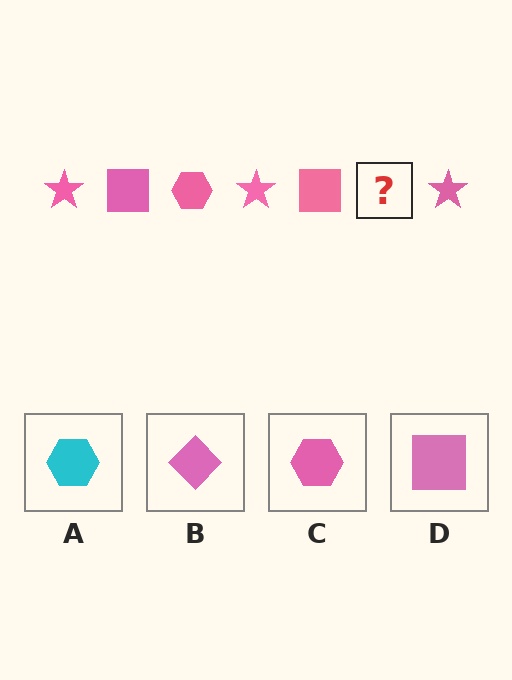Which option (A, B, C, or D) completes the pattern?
C.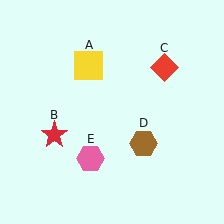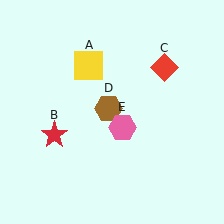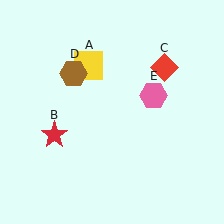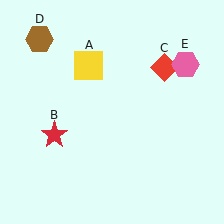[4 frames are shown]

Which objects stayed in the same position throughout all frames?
Yellow square (object A) and red star (object B) and red diamond (object C) remained stationary.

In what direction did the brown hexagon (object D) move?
The brown hexagon (object D) moved up and to the left.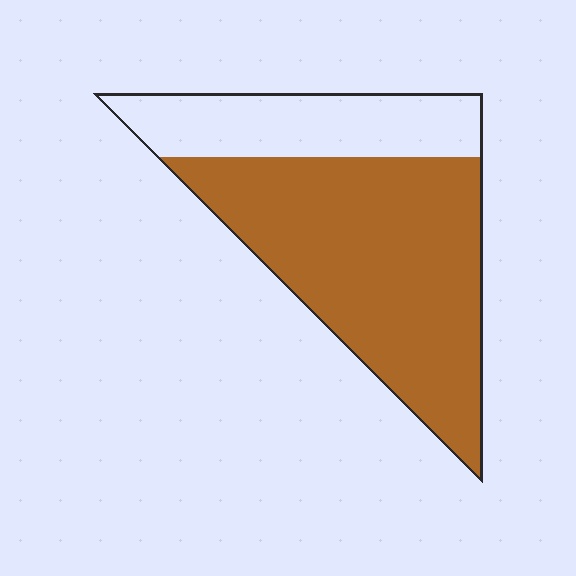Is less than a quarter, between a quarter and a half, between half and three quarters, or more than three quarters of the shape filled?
Between half and three quarters.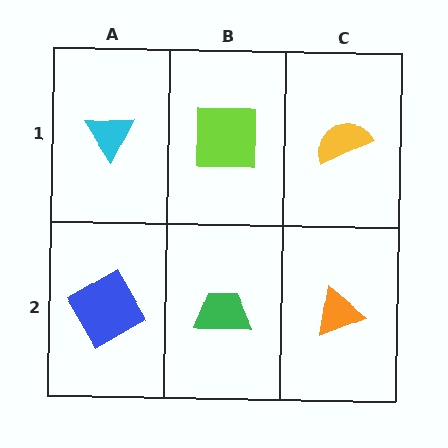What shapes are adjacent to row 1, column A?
A blue diamond (row 2, column A), a lime square (row 1, column B).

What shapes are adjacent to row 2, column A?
A cyan triangle (row 1, column A), a green trapezoid (row 2, column B).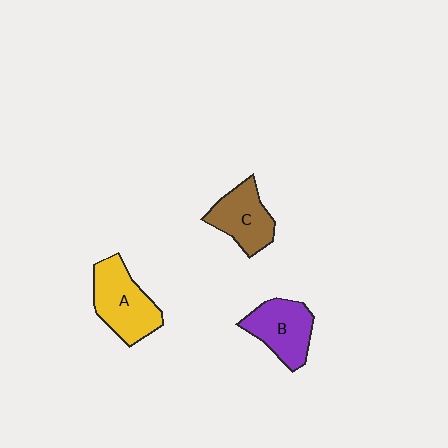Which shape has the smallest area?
Shape C (brown).